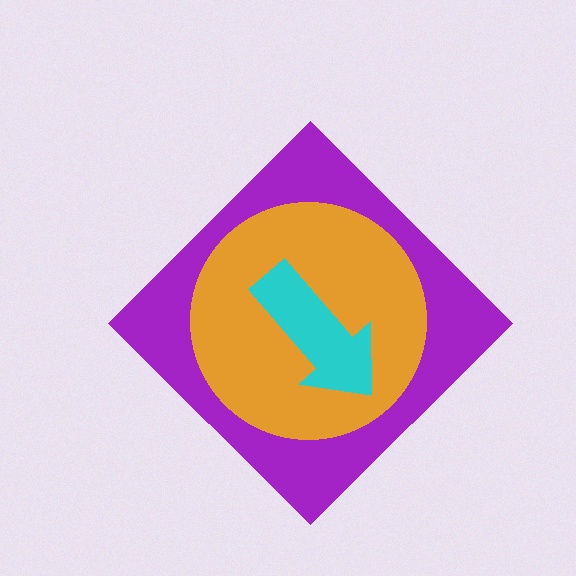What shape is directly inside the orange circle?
The cyan arrow.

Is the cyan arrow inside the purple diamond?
Yes.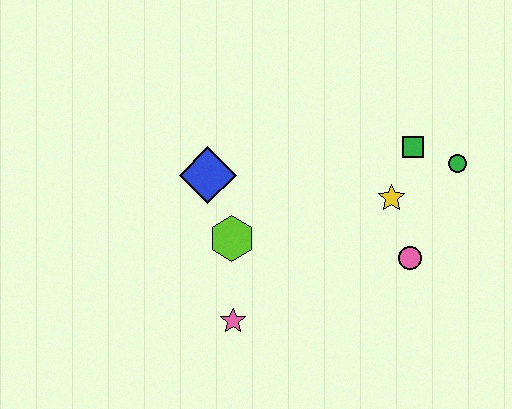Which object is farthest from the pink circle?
The blue diamond is farthest from the pink circle.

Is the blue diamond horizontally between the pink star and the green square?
No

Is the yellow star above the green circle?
No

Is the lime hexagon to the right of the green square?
No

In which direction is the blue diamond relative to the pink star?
The blue diamond is above the pink star.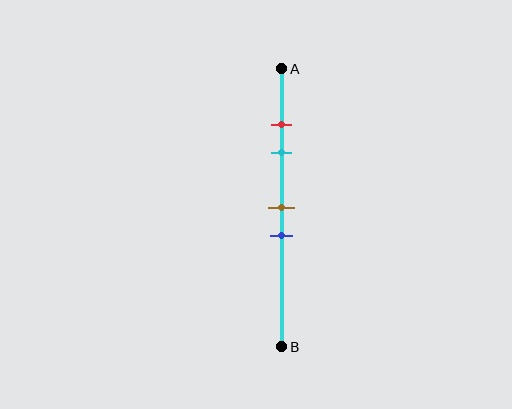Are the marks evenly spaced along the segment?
No, the marks are not evenly spaced.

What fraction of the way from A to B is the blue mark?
The blue mark is approximately 60% (0.6) of the way from A to B.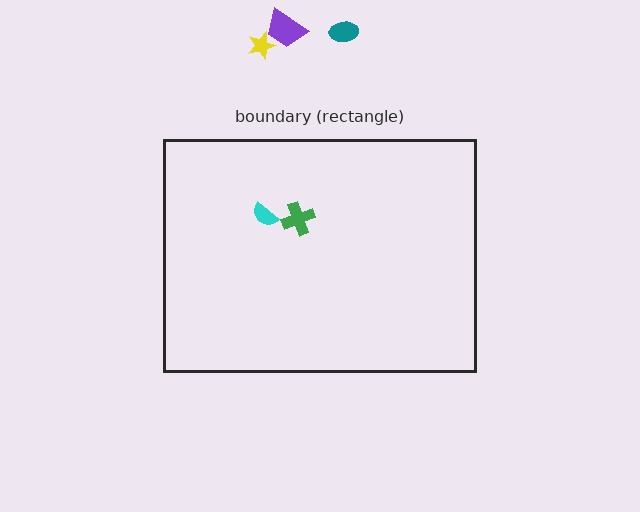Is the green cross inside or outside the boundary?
Inside.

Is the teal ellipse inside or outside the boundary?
Outside.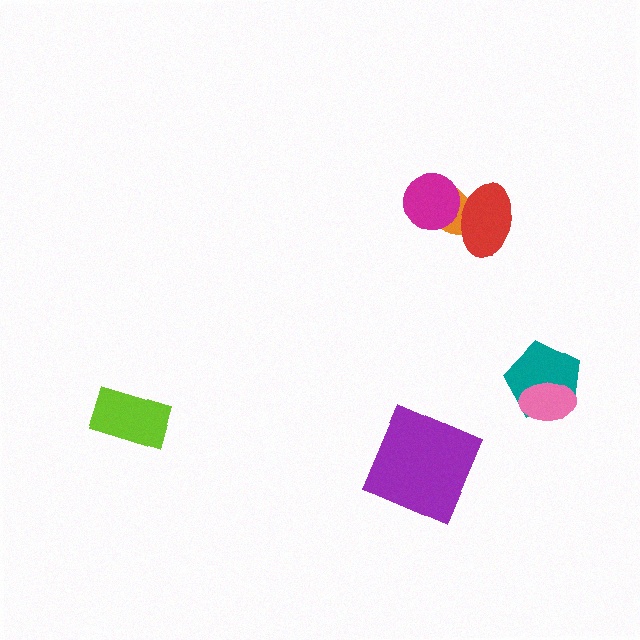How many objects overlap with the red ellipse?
2 objects overlap with the red ellipse.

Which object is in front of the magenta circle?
The red ellipse is in front of the magenta circle.